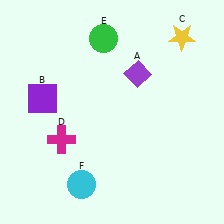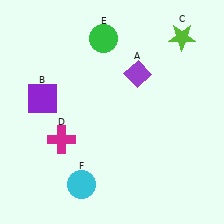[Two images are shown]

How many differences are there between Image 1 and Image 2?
There is 1 difference between the two images.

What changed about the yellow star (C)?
In Image 1, C is yellow. In Image 2, it changed to lime.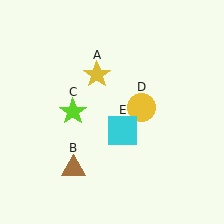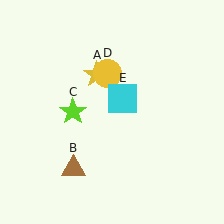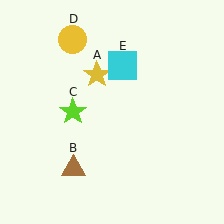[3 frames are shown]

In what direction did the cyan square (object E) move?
The cyan square (object E) moved up.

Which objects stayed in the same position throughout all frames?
Yellow star (object A) and brown triangle (object B) and lime star (object C) remained stationary.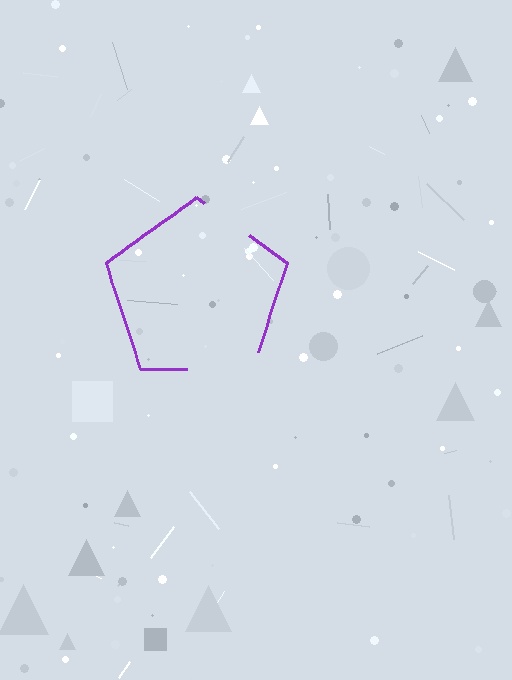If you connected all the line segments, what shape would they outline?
They would outline a pentagon.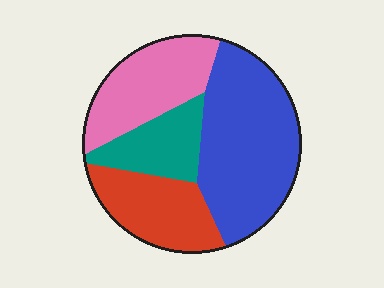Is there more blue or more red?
Blue.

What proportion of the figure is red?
Red takes up less than a quarter of the figure.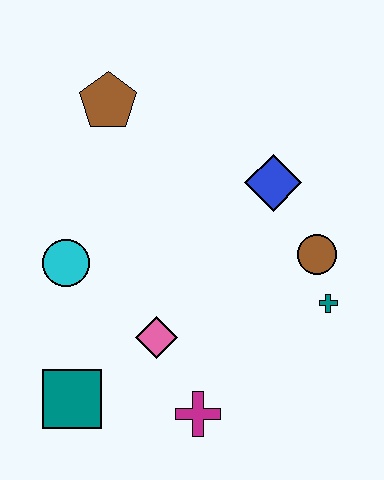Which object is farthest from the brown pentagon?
The magenta cross is farthest from the brown pentagon.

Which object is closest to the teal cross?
The brown circle is closest to the teal cross.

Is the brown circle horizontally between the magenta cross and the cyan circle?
No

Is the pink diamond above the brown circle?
No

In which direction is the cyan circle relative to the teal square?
The cyan circle is above the teal square.